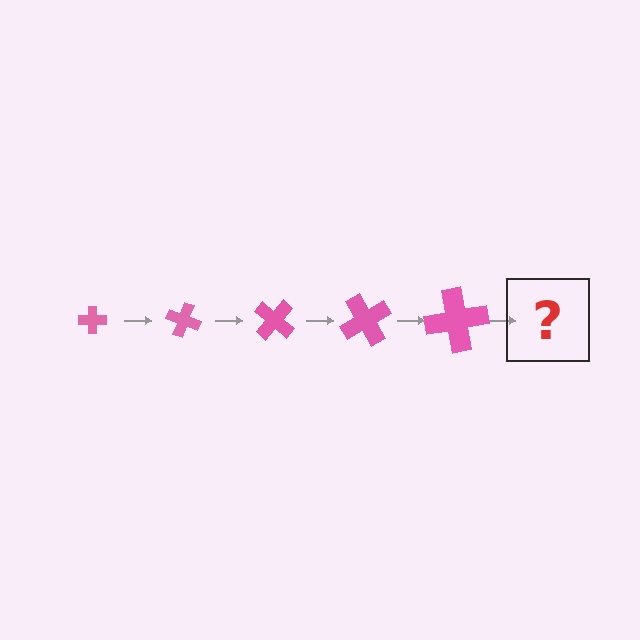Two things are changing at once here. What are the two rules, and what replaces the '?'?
The two rules are that the cross grows larger each step and it rotates 20 degrees each step. The '?' should be a cross, larger than the previous one and rotated 100 degrees from the start.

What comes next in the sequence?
The next element should be a cross, larger than the previous one and rotated 100 degrees from the start.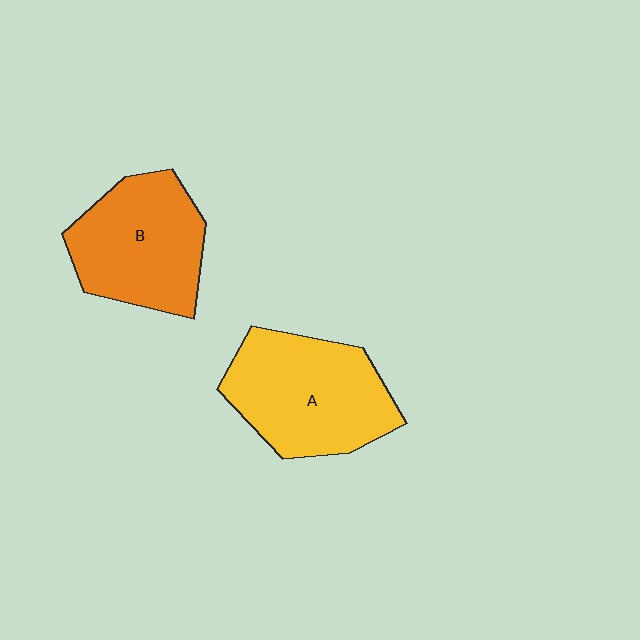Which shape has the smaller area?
Shape B (orange).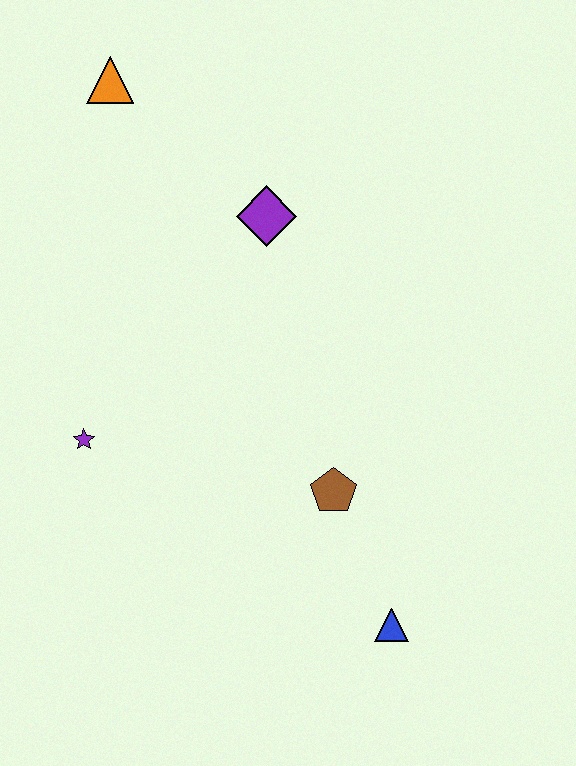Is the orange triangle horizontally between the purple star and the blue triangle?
Yes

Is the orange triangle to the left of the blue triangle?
Yes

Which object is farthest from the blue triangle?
The orange triangle is farthest from the blue triangle.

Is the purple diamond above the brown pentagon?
Yes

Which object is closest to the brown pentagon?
The blue triangle is closest to the brown pentagon.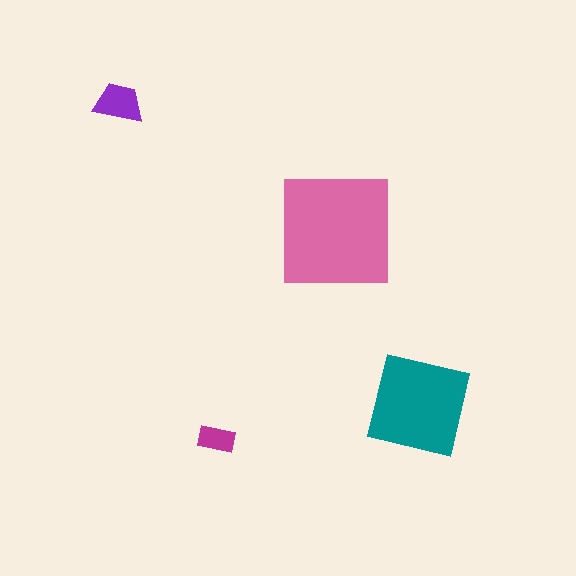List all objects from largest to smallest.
The pink square, the teal square, the purple trapezoid, the magenta rectangle.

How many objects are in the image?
There are 4 objects in the image.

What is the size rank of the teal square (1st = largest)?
2nd.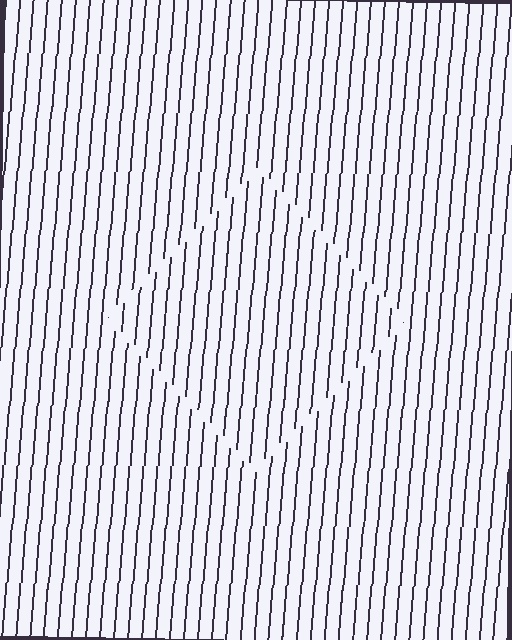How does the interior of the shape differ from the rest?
The interior of the shape contains the same grating, shifted by half a period — the contour is defined by the phase discontinuity where line-ends from the inner and outer gratings abut.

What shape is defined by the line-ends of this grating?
An illusory square. The interior of the shape contains the same grating, shifted by half a period — the contour is defined by the phase discontinuity where line-ends from the inner and outer gratings abut.